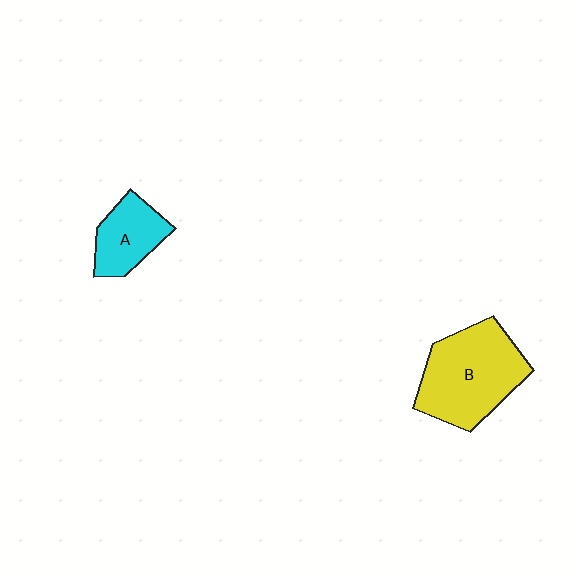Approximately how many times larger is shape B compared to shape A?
Approximately 2.0 times.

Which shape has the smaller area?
Shape A (cyan).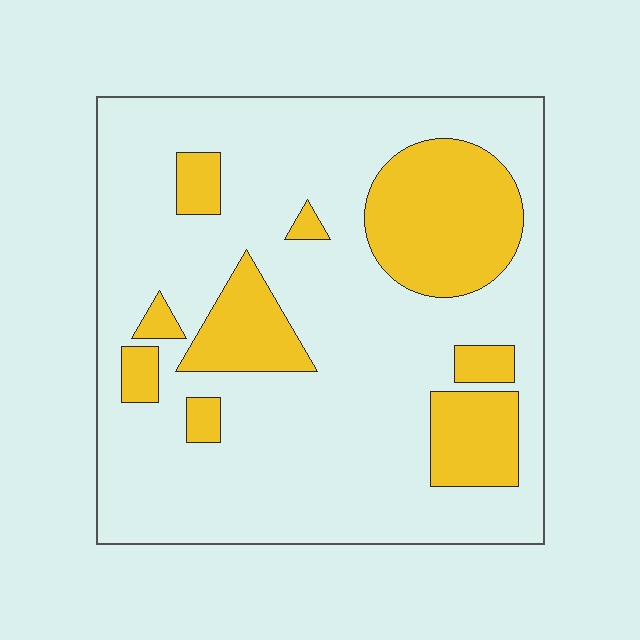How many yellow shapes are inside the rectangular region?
9.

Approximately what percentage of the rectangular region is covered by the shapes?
Approximately 25%.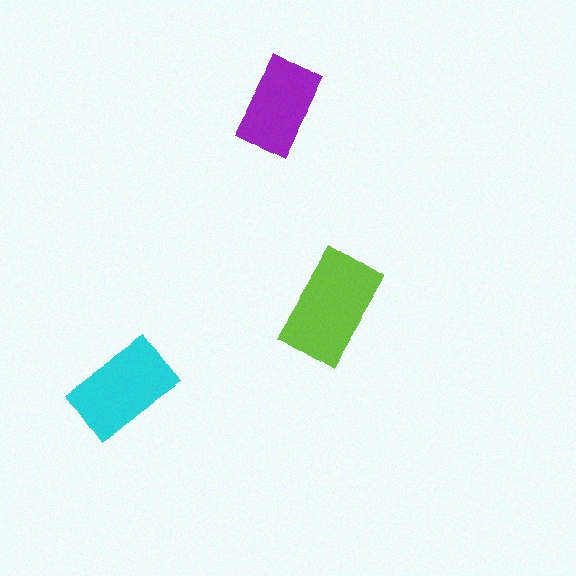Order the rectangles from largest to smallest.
the lime one, the cyan one, the purple one.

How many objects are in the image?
There are 3 objects in the image.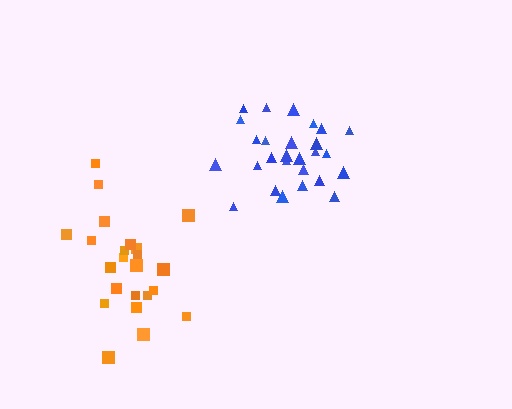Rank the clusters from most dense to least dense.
blue, orange.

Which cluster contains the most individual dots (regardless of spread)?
Blue (27).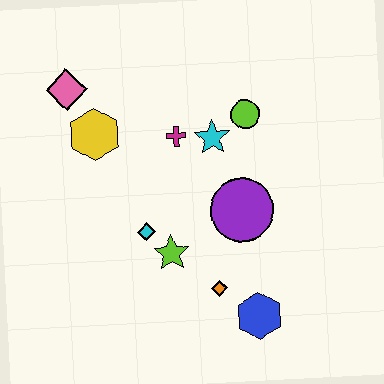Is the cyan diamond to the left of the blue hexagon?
Yes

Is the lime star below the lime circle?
Yes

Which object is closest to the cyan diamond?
The lime star is closest to the cyan diamond.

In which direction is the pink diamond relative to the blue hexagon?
The pink diamond is above the blue hexagon.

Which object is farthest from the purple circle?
The pink diamond is farthest from the purple circle.